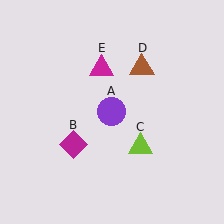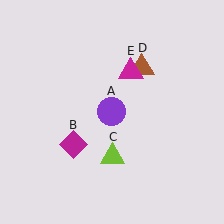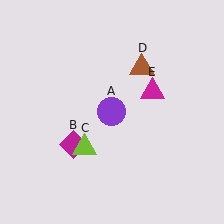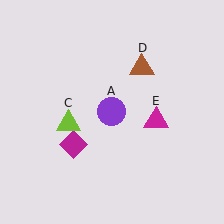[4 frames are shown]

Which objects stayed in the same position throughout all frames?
Purple circle (object A) and magenta diamond (object B) and brown triangle (object D) remained stationary.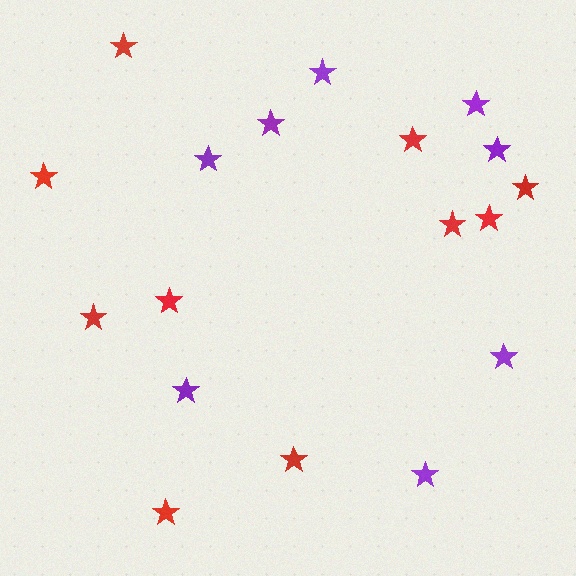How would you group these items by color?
There are 2 groups: one group of red stars (10) and one group of purple stars (8).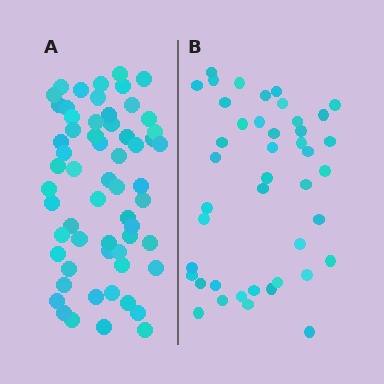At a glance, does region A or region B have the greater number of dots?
Region A (the left region) has more dots.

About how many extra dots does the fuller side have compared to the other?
Region A has approximately 15 more dots than region B.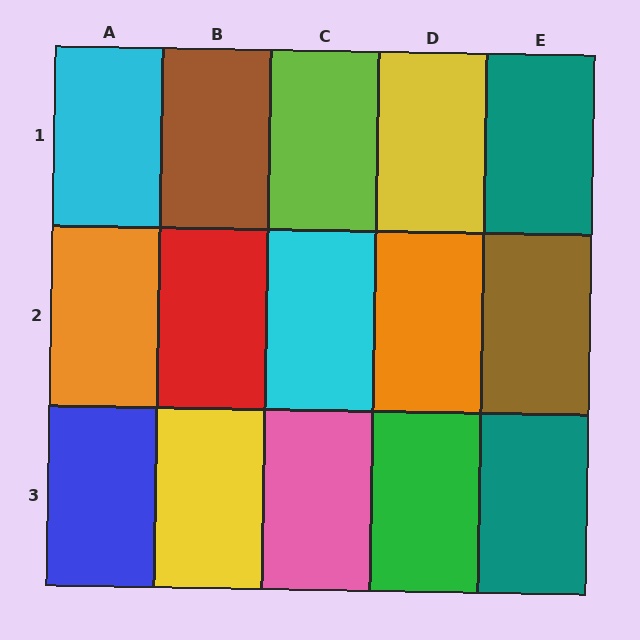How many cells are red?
1 cell is red.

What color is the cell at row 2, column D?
Orange.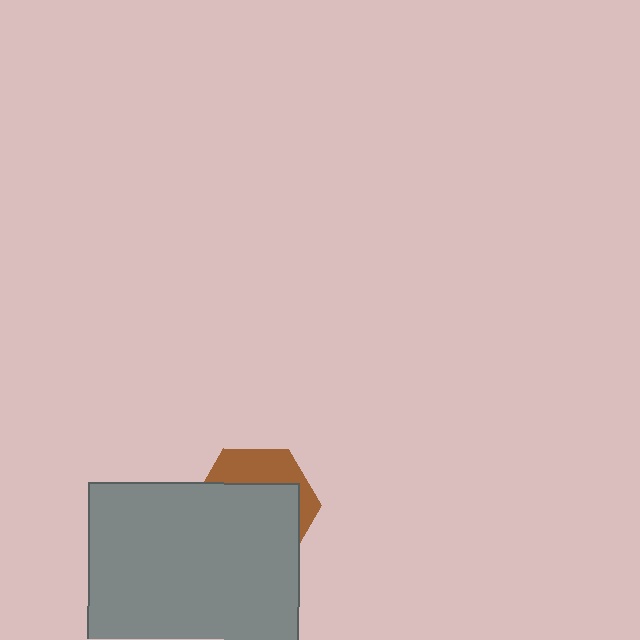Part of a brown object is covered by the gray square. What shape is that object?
It is a hexagon.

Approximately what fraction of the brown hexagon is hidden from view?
Roughly 67% of the brown hexagon is hidden behind the gray square.